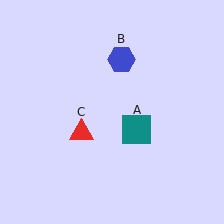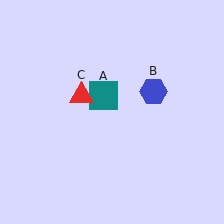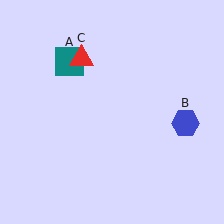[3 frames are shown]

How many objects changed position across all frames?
3 objects changed position: teal square (object A), blue hexagon (object B), red triangle (object C).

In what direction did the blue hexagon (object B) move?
The blue hexagon (object B) moved down and to the right.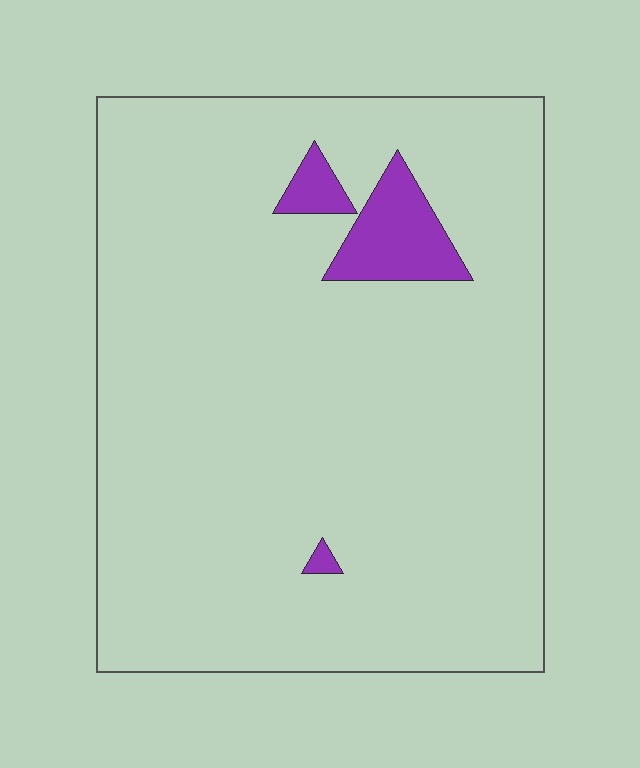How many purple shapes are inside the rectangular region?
3.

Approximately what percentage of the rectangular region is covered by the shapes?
Approximately 5%.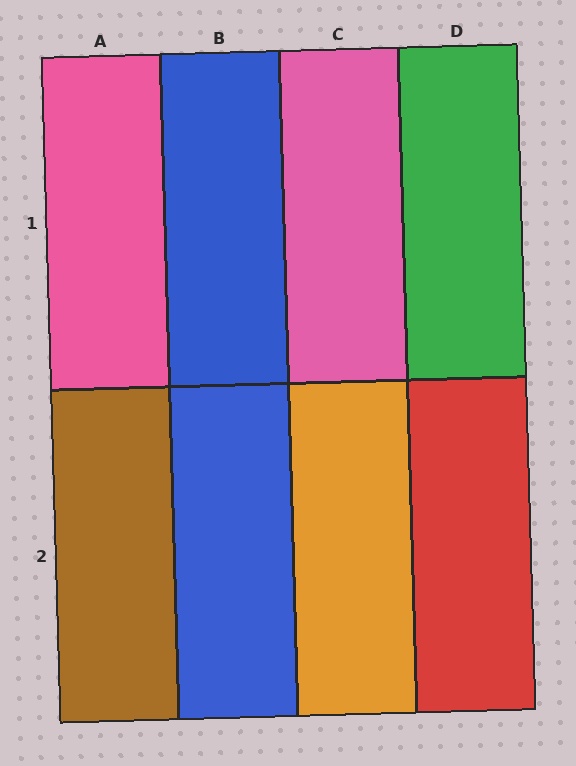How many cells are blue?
2 cells are blue.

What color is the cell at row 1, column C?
Pink.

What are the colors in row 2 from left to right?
Brown, blue, orange, red.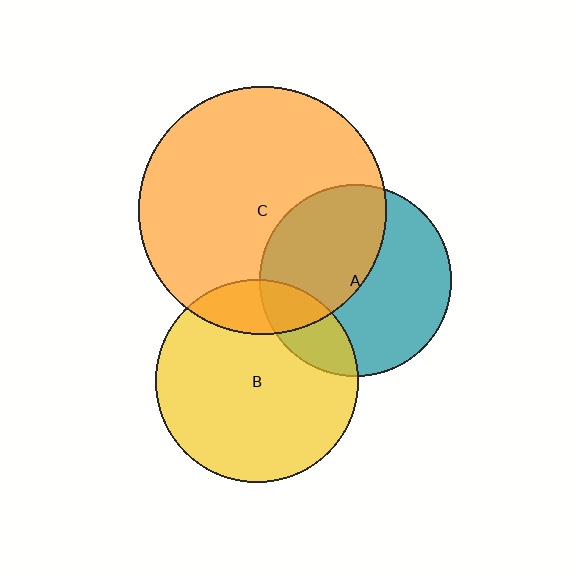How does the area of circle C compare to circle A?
Approximately 1.7 times.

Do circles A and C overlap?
Yes.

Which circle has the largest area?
Circle C (orange).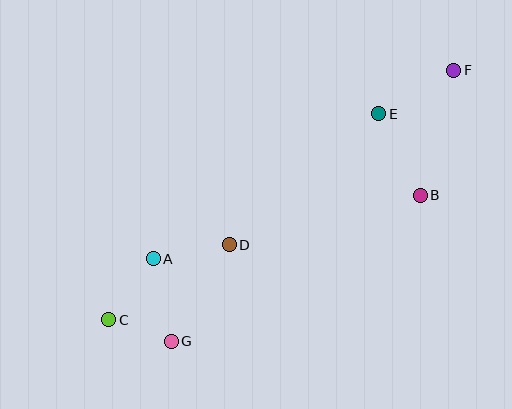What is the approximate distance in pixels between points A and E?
The distance between A and E is approximately 268 pixels.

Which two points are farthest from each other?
Points C and F are farthest from each other.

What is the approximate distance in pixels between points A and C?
The distance between A and C is approximately 76 pixels.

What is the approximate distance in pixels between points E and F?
The distance between E and F is approximately 87 pixels.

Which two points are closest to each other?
Points C and G are closest to each other.